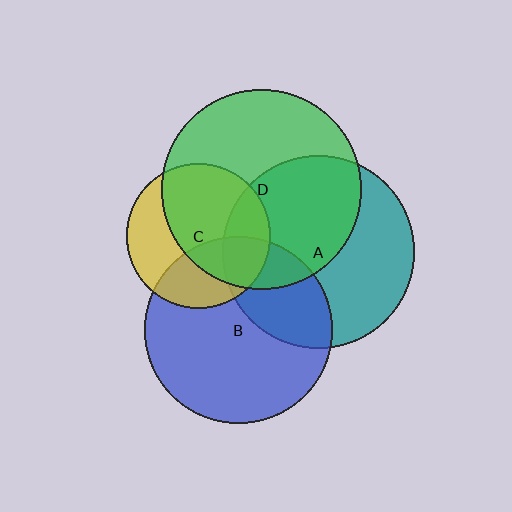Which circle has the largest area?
Circle D (green).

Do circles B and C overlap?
Yes.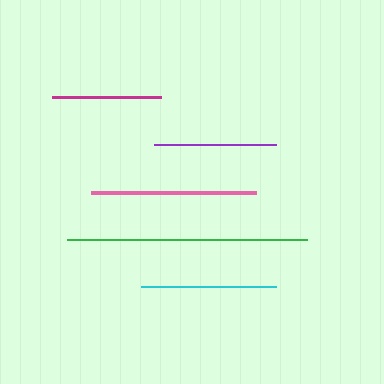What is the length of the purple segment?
The purple segment is approximately 123 pixels long.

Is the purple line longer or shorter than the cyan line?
The cyan line is longer than the purple line.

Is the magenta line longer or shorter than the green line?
The green line is longer than the magenta line.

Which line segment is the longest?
The green line is the longest at approximately 240 pixels.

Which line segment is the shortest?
The magenta line is the shortest at approximately 109 pixels.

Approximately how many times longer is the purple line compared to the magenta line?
The purple line is approximately 1.1 times the length of the magenta line.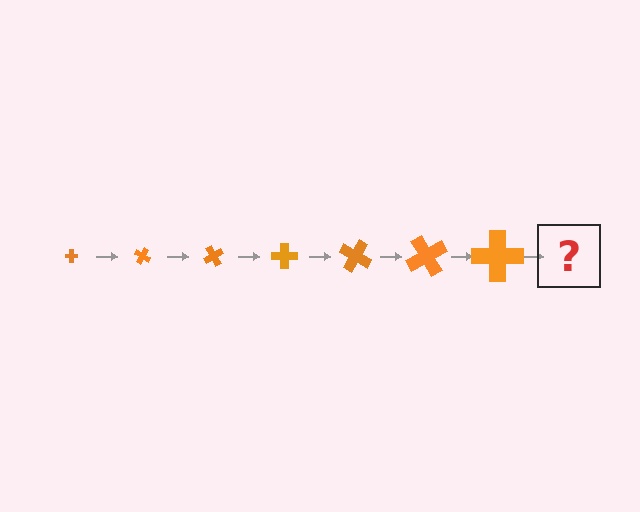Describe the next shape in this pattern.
It should be a cross, larger than the previous one and rotated 210 degrees from the start.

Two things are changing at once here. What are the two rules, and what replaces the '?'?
The two rules are that the cross grows larger each step and it rotates 30 degrees each step. The '?' should be a cross, larger than the previous one and rotated 210 degrees from the start.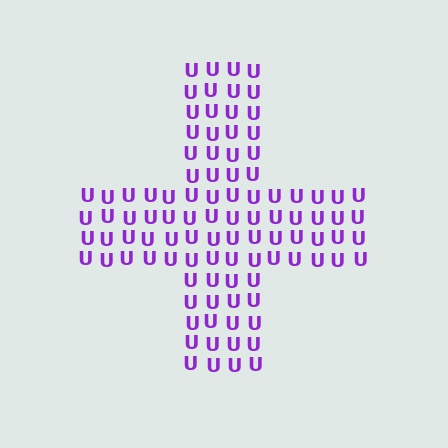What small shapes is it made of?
It is made of small letter U's.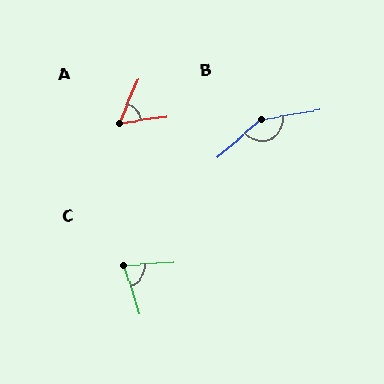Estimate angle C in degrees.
Approximately 76 degrees.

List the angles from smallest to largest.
A (60°), C (76°), B (149°).